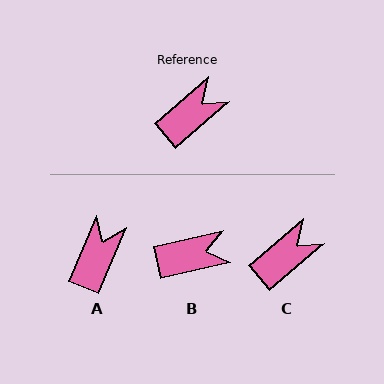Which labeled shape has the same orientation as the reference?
C.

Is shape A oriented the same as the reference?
No, it is off by about 27 degrees.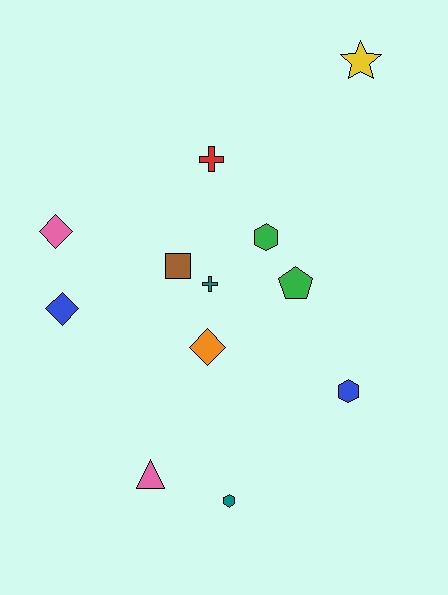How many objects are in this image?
There are 12 objects.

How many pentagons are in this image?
There is 1 pentagon.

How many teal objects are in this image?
There are 2 teal objects.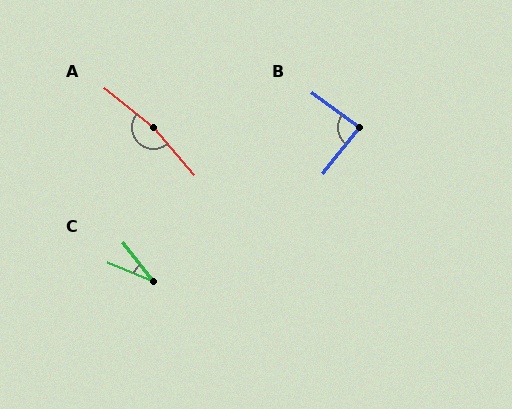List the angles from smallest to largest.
C (29°), B (87°), A (170°).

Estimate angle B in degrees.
Approximately 87 degrees.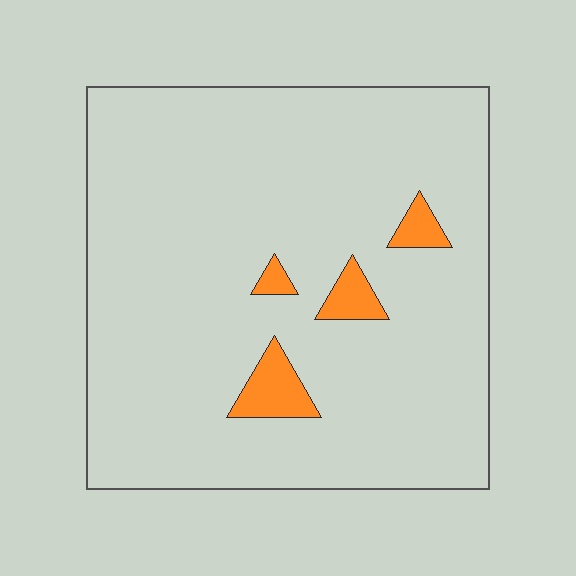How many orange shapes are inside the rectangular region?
4.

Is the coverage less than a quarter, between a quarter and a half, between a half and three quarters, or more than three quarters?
Less than a quarter.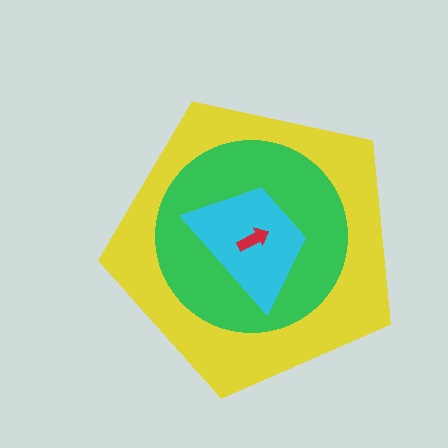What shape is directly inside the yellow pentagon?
The green circle.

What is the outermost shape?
The yellow pentagon.